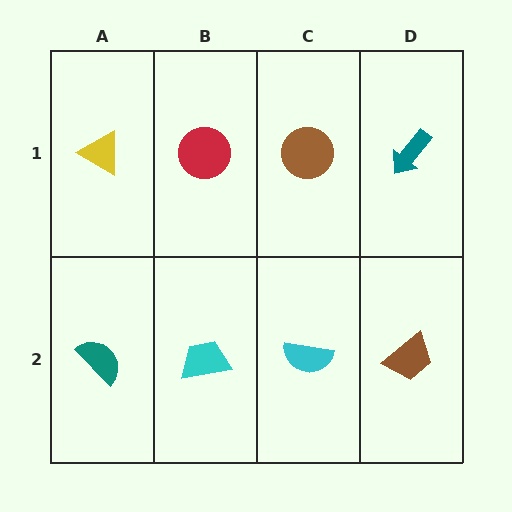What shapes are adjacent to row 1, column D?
A brown trapezoid (row 2, column D), a brown circle (row 1, column C).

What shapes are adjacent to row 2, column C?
A brown circle (row 1, column C), a cyan trapezoid (row 2, column B), a brown trapezoid (row 2, column D).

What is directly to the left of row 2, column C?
A cyan trapezoid.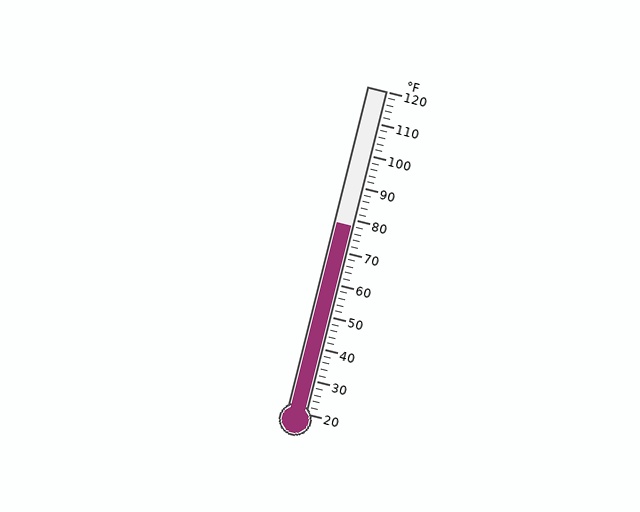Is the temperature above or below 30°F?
The temperature is above 30°F.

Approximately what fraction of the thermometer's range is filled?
The thermometer is filled to approximately 60% of its range.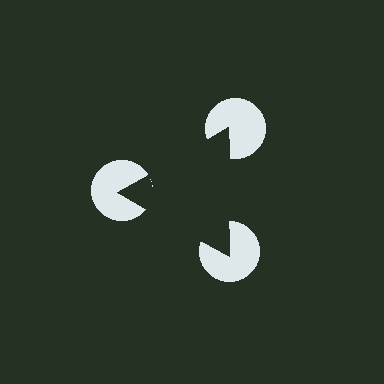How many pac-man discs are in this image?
There are 3 — one at each vertex of the illusory triangle.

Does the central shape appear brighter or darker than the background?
It typically appears slightly darker than the background, even though no actual brightness change is drawn.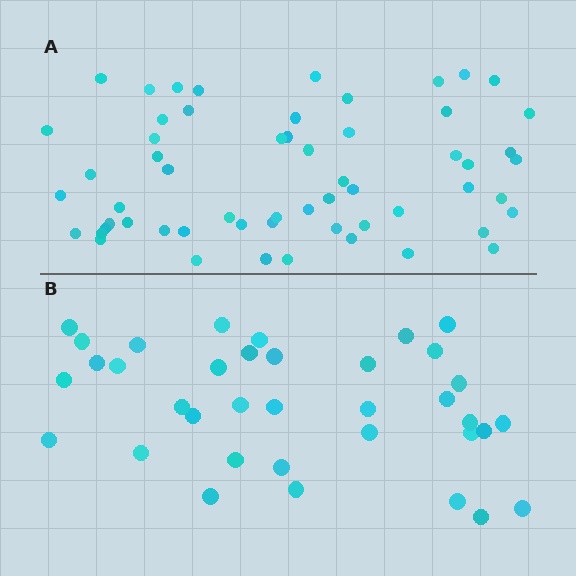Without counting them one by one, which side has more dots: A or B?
Region A (the top region) has more dots.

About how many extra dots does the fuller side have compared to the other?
Region A has approximately 20 more dots than region B.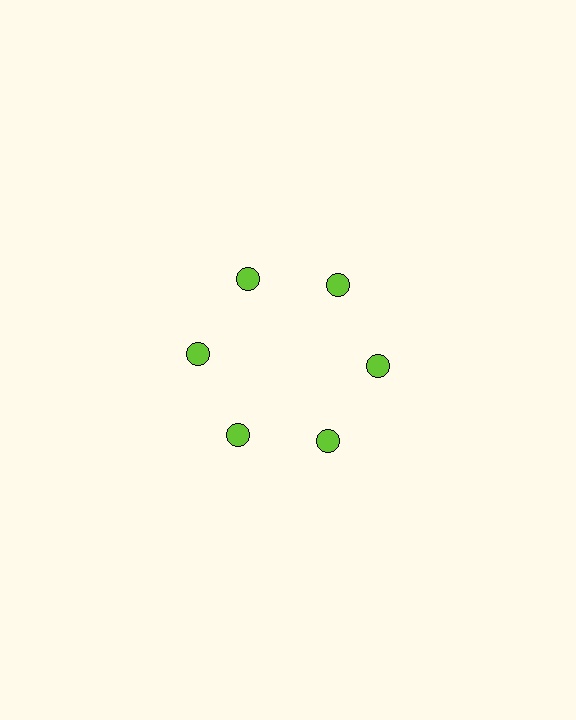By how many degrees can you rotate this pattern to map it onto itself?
The pattern maps onto itself every 60 degrees of rotation.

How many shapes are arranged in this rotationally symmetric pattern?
There are 6 shapes, arranged in 6 groups of 1.